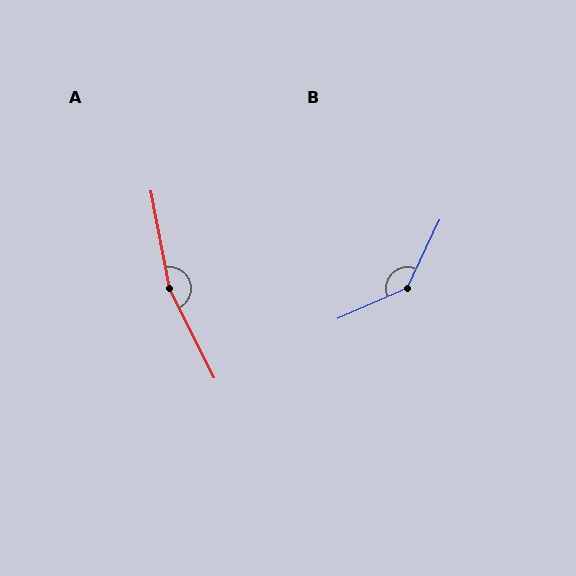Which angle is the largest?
A, at approximately 164 degrees.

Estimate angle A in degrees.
Approximately 164 degrees.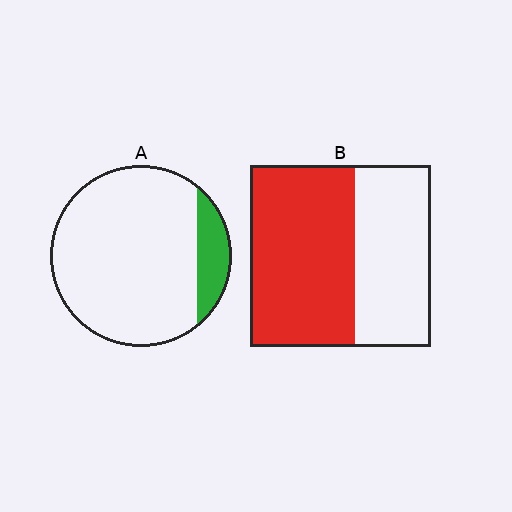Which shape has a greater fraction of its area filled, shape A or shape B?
Shape B.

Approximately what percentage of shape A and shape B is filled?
A is approximately 15% and B is approximately 60%.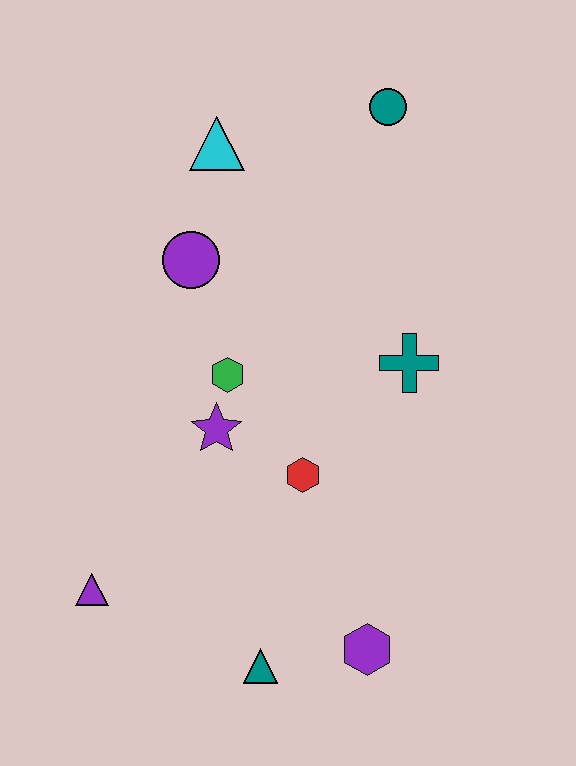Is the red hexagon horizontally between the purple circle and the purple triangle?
No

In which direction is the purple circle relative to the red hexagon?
The purple circle is above the red hexagon.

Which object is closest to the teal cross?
The red hexagon is closest to the teal cross.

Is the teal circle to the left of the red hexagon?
No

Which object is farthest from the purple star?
The teal circle is farthest from the purple star.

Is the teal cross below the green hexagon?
No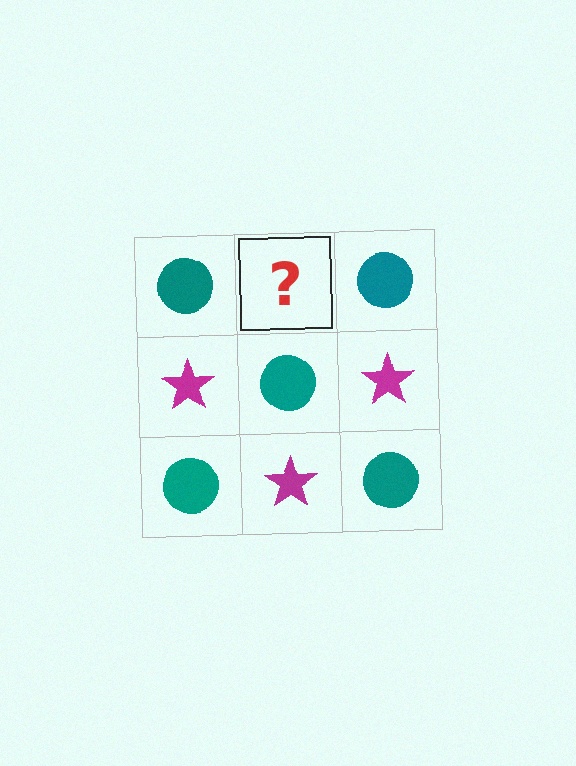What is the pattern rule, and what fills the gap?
The rule is that it alternates teal circle and magenta star in a checkerboard pattern. The gap should be filled with a magenta star.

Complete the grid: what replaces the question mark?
The question mark should be replaced with a magenta star.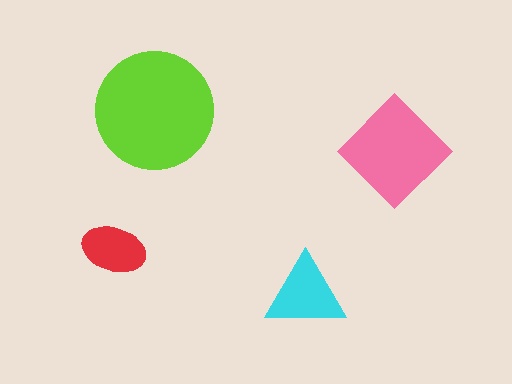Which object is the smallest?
The red ellipse.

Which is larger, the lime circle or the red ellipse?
The lime circle.